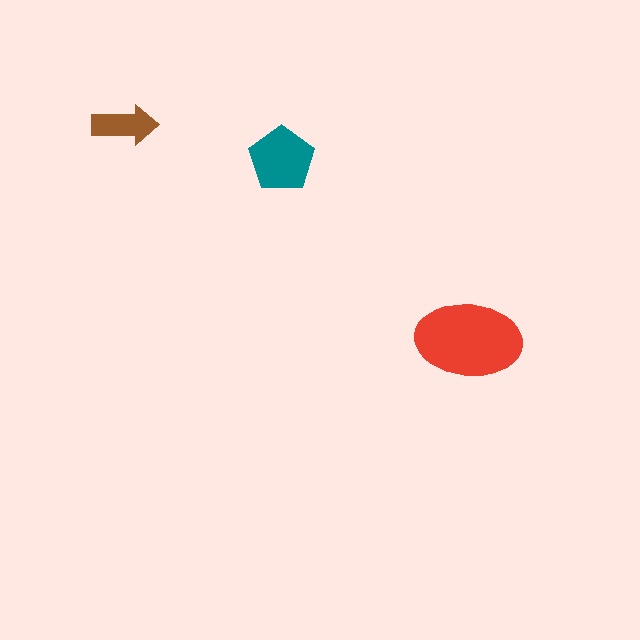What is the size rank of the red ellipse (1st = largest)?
1st.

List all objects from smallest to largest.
The brown arrow, the teal pentagon, the red ellipse.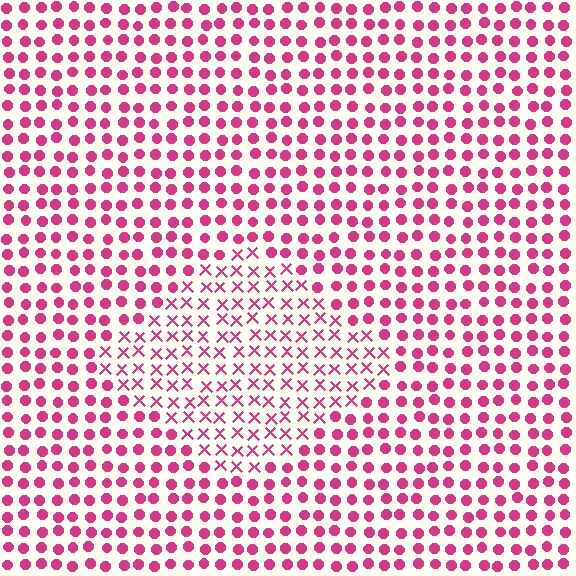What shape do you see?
I see a diamond.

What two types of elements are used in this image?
The image uses X marks inside the diamond region and circles outside it.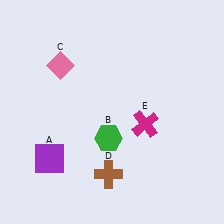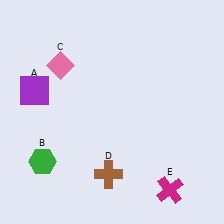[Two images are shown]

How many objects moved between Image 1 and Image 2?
3 objects moved between the two images.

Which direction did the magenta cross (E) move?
The magenta cross (E) moved down.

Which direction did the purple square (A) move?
The purple square (A) moved up.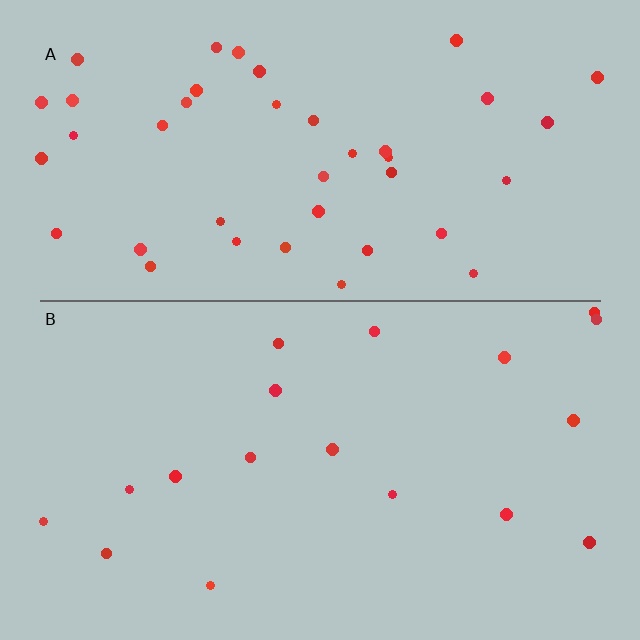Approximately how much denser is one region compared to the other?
Approximately 2.3× — region A over region B.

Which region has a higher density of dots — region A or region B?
A (the top).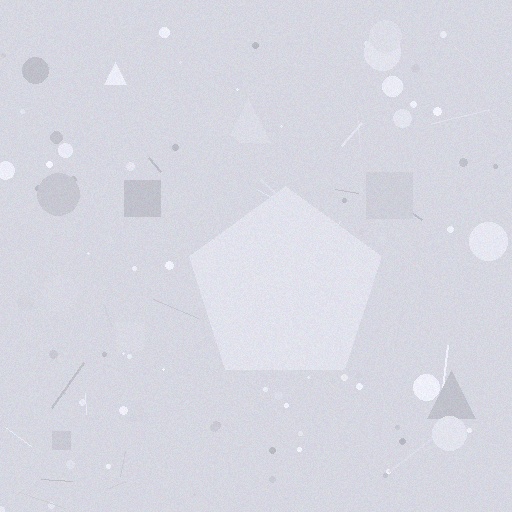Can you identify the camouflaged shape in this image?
The camouflaged shape is a pentagon.